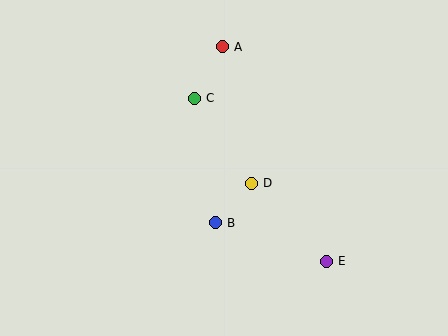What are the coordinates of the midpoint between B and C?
The midpoint between B and C is at (205, 161).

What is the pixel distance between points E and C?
The distance between E and C is 210 pixels.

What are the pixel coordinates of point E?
Point E is at (326, 261).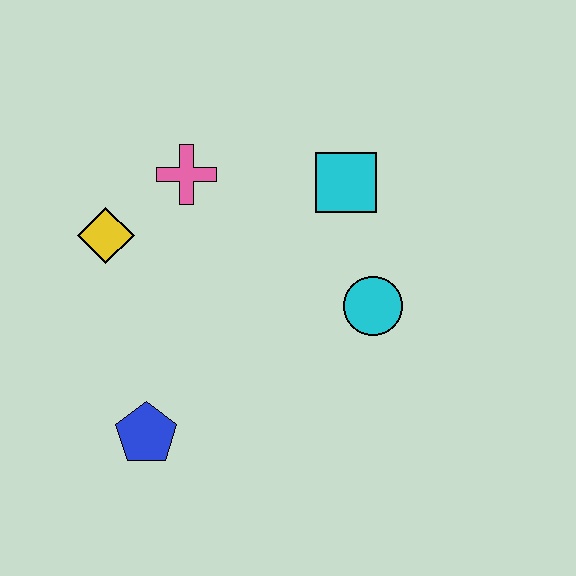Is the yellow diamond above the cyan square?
No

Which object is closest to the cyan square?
The cyan circle is closest to the cyan square.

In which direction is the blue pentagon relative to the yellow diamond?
The blue pentagon is below the yellow diamond.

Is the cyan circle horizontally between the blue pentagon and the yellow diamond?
No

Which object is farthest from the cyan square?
The blue pentagon is farthest from the cyan square.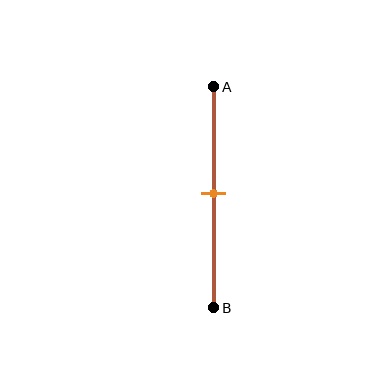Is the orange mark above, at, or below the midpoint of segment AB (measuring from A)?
The orange mark is approximately at the midpoint of segment AB.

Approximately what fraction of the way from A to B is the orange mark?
The orange mark is approximately 50% of the way from A to B.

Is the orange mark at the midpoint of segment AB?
Yes, the mark is approximately at the midpoint.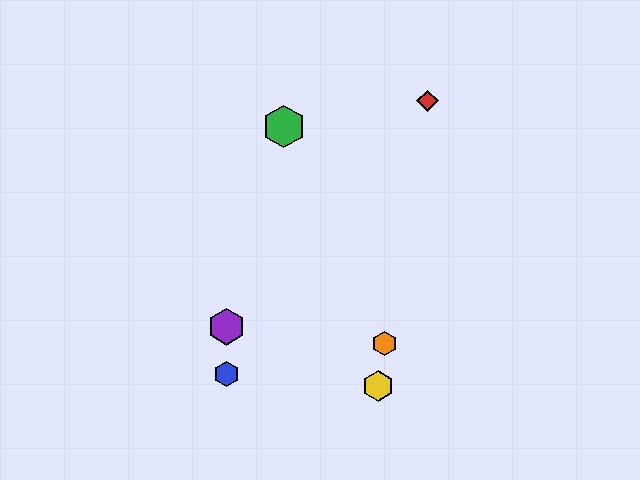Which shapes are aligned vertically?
The blue hexagon, the purple hexagon are aligned vertically.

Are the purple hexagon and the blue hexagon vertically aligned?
Yes, both are at x≈227.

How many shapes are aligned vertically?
2 shapes (the blue hexagon, the purple hexagon) are aligned vertically.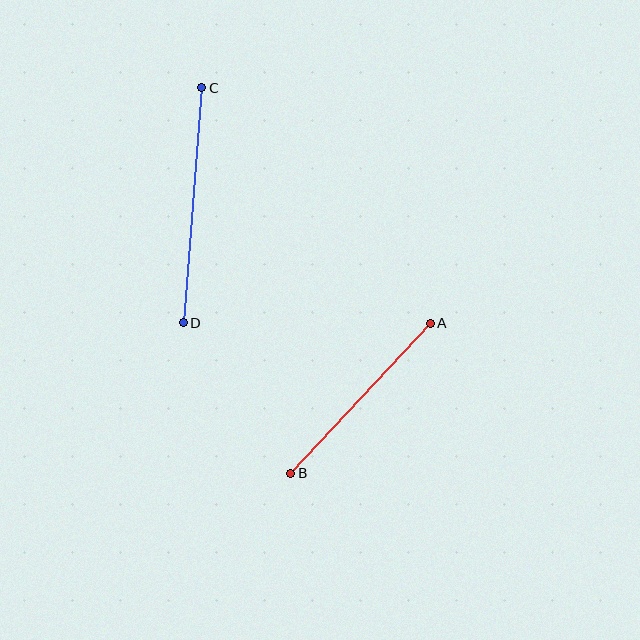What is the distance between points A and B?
The distance is approximately 205 pixels.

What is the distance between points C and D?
The distance is approximately 236 pixels.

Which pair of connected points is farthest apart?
Points C and D are farthest apart.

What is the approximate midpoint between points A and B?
The midpoint is at approximately (361, 398) pixels.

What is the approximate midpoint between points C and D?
The midpoint is at approximately (193, 205) pixels.